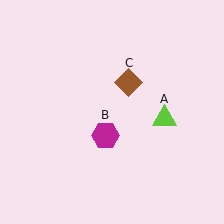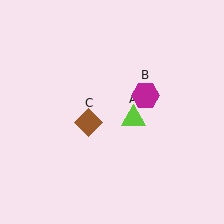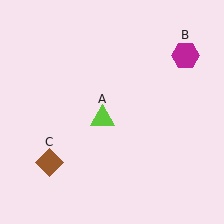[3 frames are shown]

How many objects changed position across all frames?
3 objects changed position: lime triangle (object A), magenta hexagon (object B), brown diamond (object C).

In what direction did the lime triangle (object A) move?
The lime triangle (object A) moved left.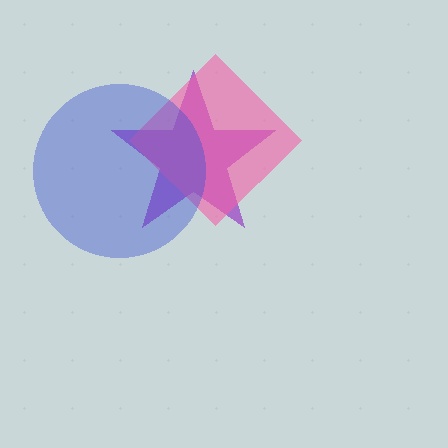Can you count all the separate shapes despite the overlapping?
Yes, there are 3 separate shapes.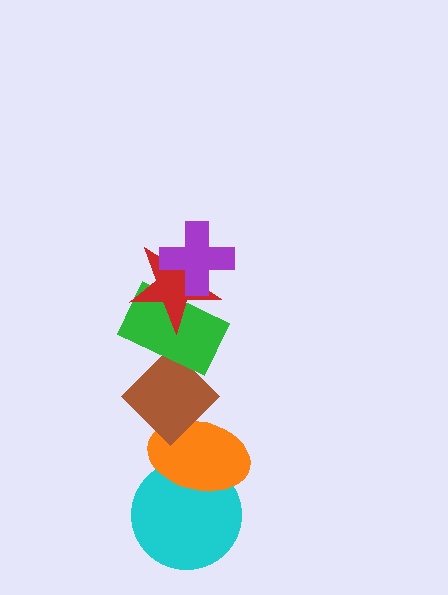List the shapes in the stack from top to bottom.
From top to bottom: the purple cross, the red star, the green rectangle, the brown diamond, the orange ellipse, the cyan circle.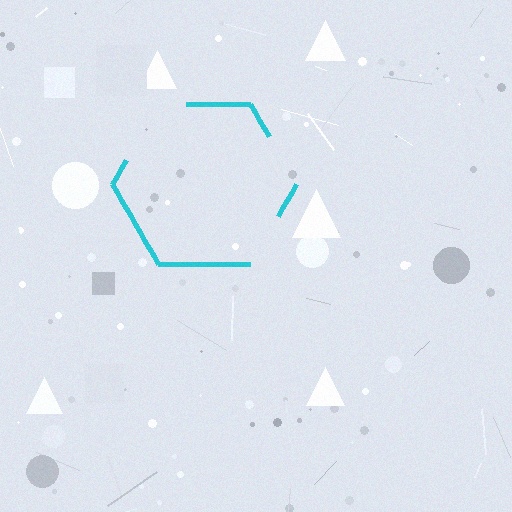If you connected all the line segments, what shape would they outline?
They would outline a hexagon.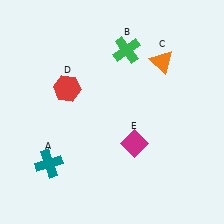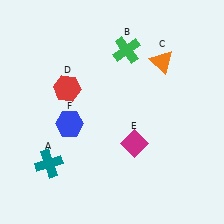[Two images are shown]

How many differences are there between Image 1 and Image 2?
There is 1 difference between the two images.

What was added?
A blue hexagon (F) was added in Image 2.